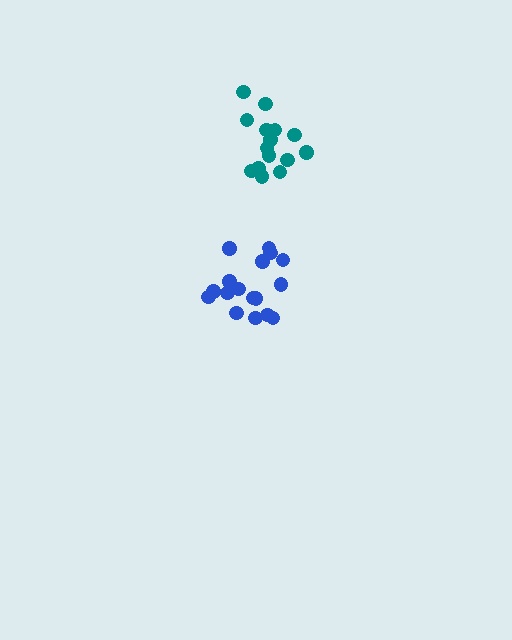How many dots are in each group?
Group 1: 18 dots, Group 2: 15 dots (33 total).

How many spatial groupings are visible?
There are 2 spatial groupings.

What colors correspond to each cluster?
The clusters are colored: blue, teal.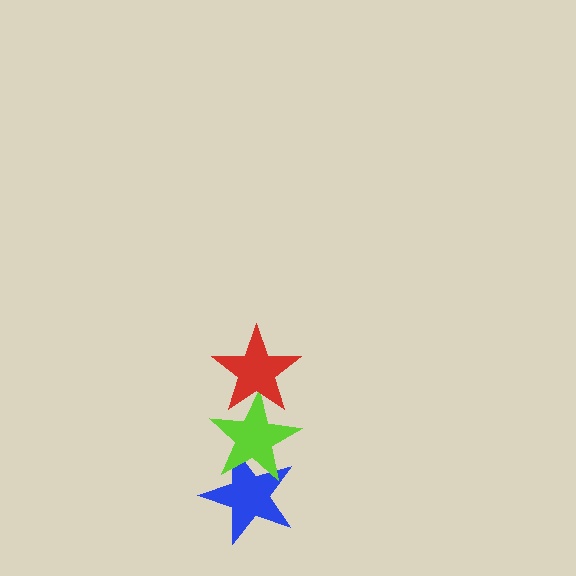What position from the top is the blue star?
The blue star is 3rd from the top.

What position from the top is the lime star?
The lime star is 2nd from the top.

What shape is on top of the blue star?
The lime star is on top of the blue star.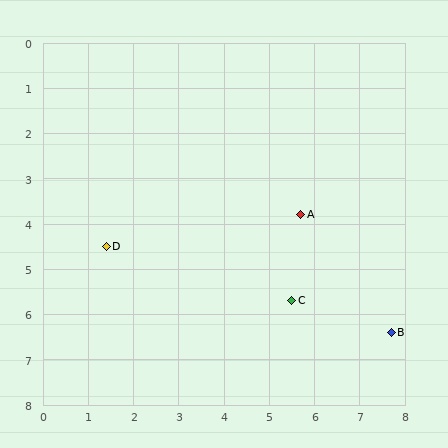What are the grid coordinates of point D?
Point D is at approximately (1.4, 4.5).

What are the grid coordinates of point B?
Point B is at approximately (7.7, 6.4).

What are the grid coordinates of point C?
Point C is at approximately (5.5, 5.7).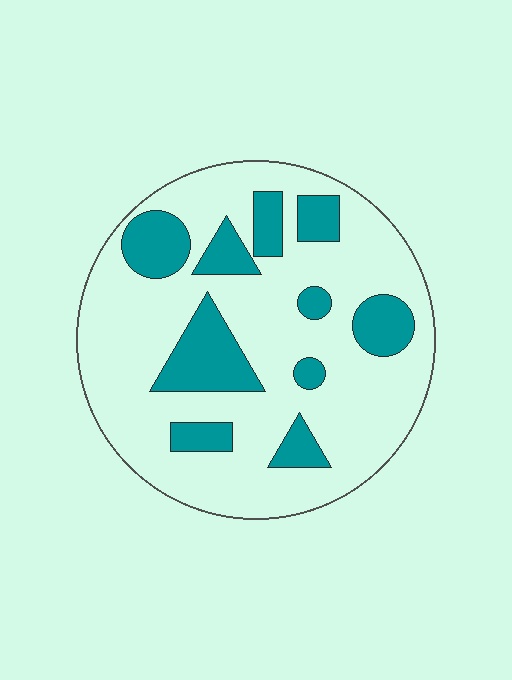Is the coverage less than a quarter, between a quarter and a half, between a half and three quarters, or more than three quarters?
Less than a quarter.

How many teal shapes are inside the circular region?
10.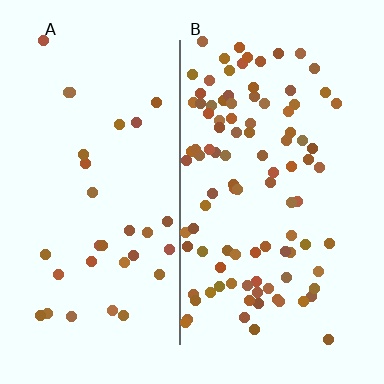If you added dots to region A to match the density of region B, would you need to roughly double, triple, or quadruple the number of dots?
Approximately triple.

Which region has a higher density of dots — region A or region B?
B (the right).